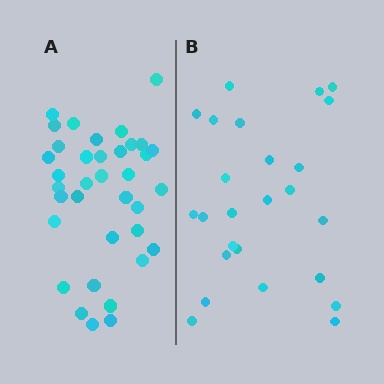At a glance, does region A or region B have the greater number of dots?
Region A (the left region) has more dots.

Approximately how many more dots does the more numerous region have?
Region A has roughly 12 or so more dots than region B.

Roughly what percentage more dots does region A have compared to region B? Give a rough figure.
About 45% more.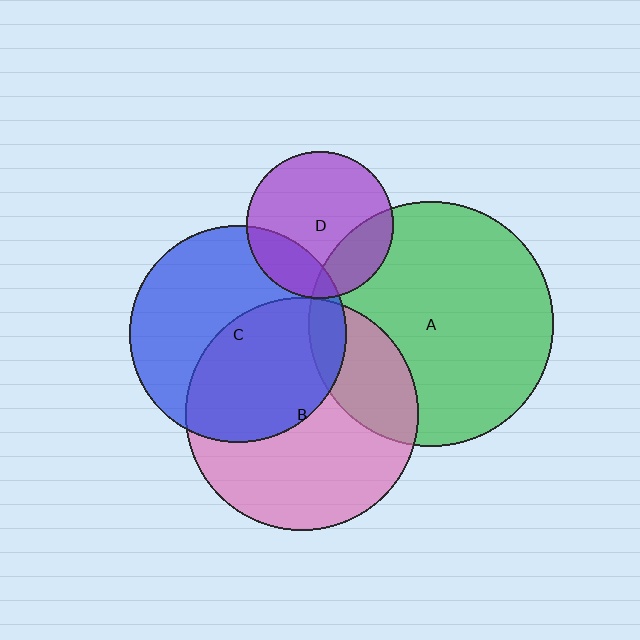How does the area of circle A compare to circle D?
Approximately 2.8 times.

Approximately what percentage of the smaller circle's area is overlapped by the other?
Approximately 45%.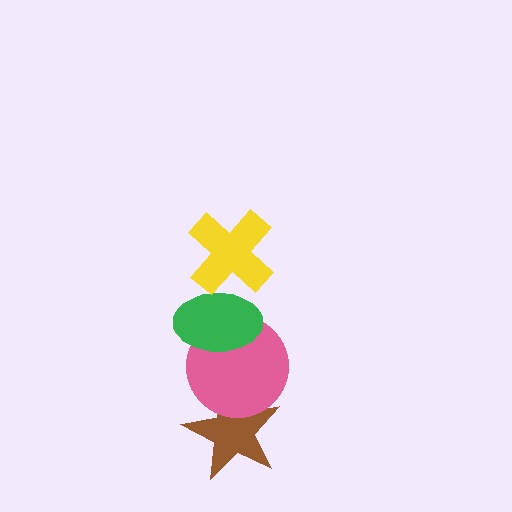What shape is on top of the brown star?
The pink circle is on top of the brown star.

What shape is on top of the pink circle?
The green ellipse is on top of the pink circle.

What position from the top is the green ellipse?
The green ellipse is 2nd from the top.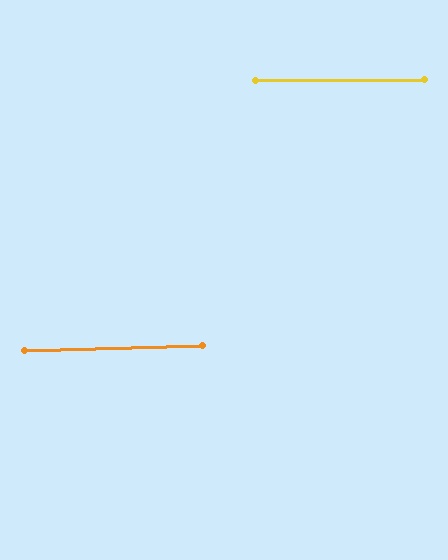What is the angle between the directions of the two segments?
Approximately 1 degree.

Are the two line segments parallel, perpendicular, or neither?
Parallel — their directions differ by only 1.2°.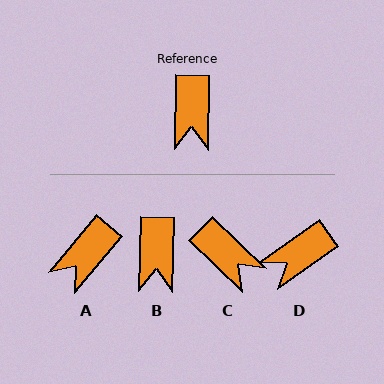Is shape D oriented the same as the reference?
No, it is off by about 54 degrees.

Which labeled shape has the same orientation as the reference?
B.